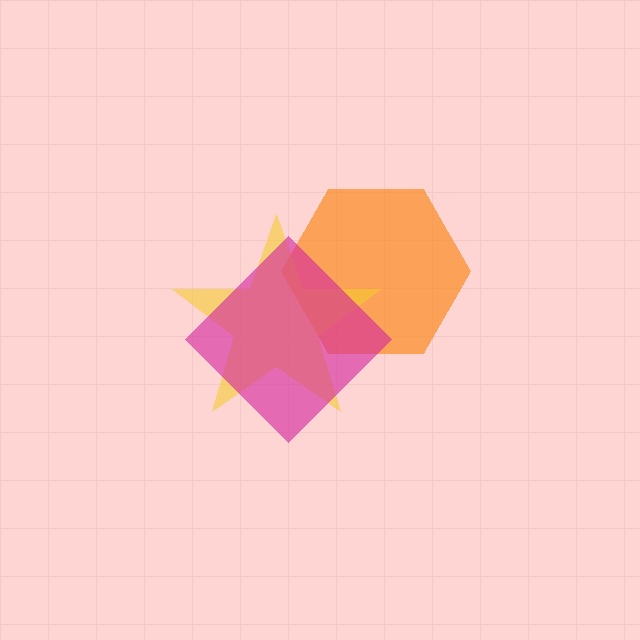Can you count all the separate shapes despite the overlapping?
Yes, there are 3 separate shapes.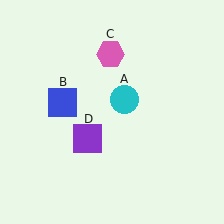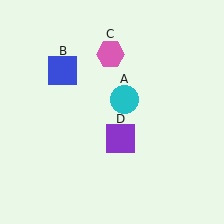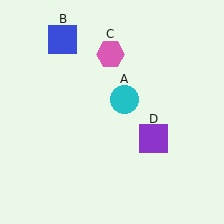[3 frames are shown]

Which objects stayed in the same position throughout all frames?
Cyan circle (object A) and pink hexagon (object C) remained stationary.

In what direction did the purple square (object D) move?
The purple square (object D) moved right.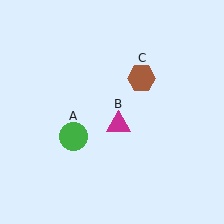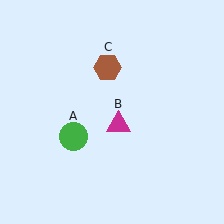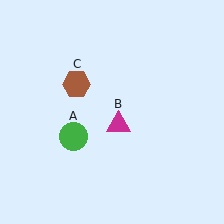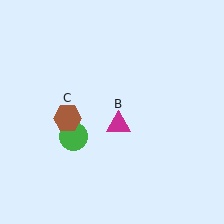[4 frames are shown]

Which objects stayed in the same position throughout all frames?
Green circle (object A) and magenta triangle (object B) remained stationary.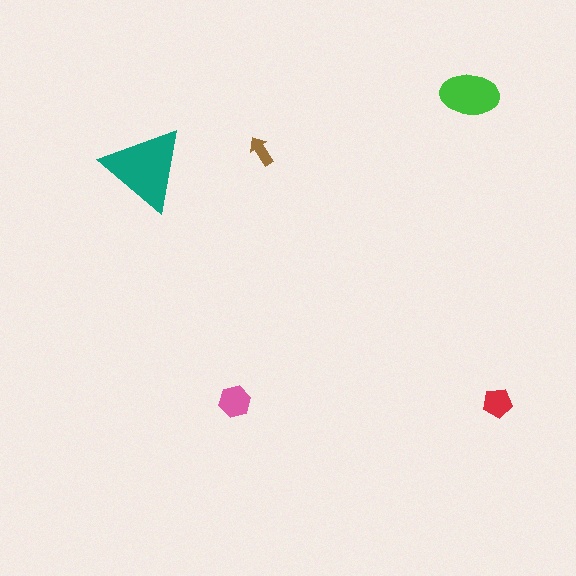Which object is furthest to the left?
The teal triangle is leftmost.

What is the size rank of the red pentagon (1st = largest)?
4th.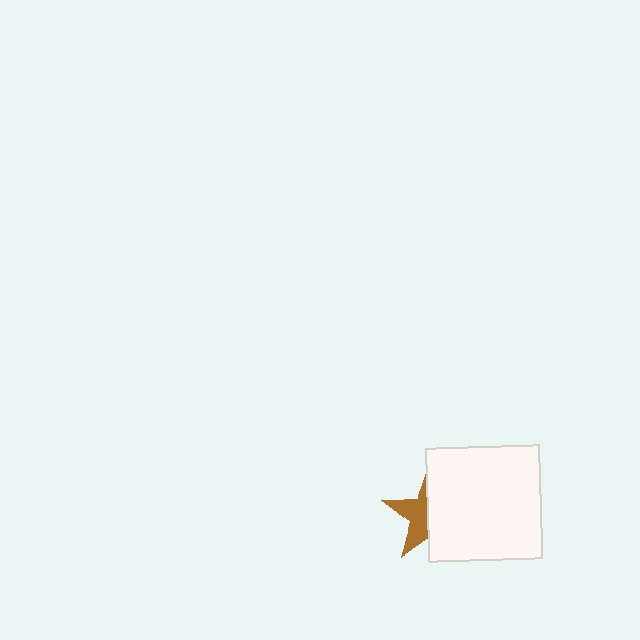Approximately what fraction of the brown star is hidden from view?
Roughly 56% of the brown star is hidden behind the white square.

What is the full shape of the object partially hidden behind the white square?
The partially hidden object is a brown star.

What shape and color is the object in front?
The object in front is a white square.